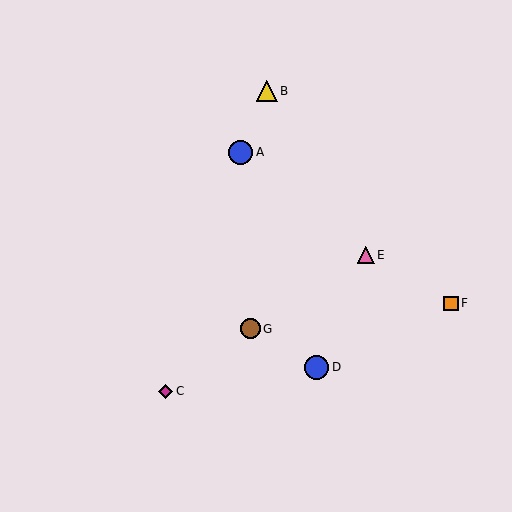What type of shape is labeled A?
Shape A is a blue circle.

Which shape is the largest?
The blue circle (labeled D) is the largest.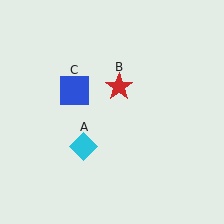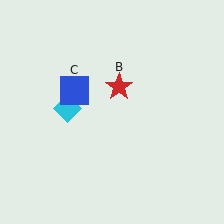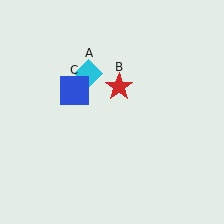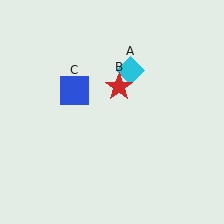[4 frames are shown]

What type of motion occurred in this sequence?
The cyan diamond (object A) rotated clockwise around the center of the scene.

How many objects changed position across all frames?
1 object changed position: cyan diamond (object A).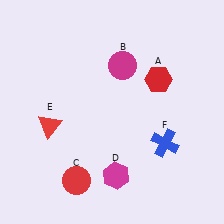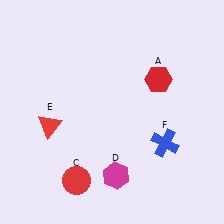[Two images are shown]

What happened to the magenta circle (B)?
The magenta circle (B) was removed in Image 2. It was in the top-right area of Image 1.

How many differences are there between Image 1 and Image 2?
There is 1 difference between the two images.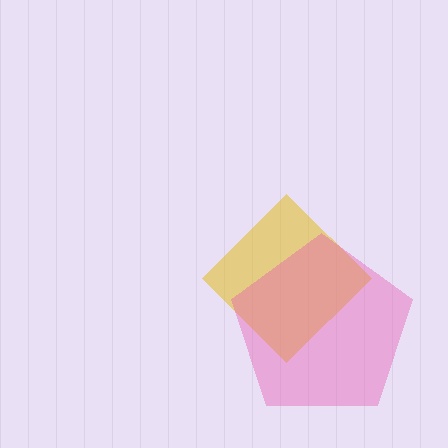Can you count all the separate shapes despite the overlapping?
Yes, there are 2 separate shapes.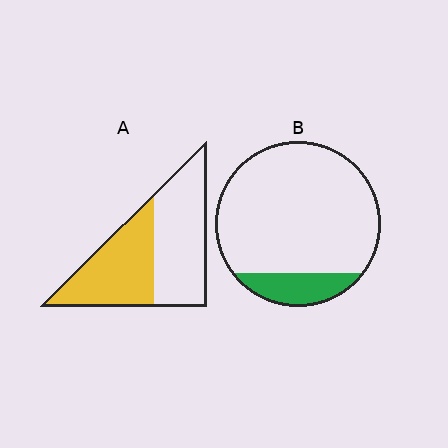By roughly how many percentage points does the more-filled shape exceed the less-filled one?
By roughly 30 percentage points (A over B).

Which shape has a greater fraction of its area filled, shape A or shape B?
Shape A.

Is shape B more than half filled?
No.